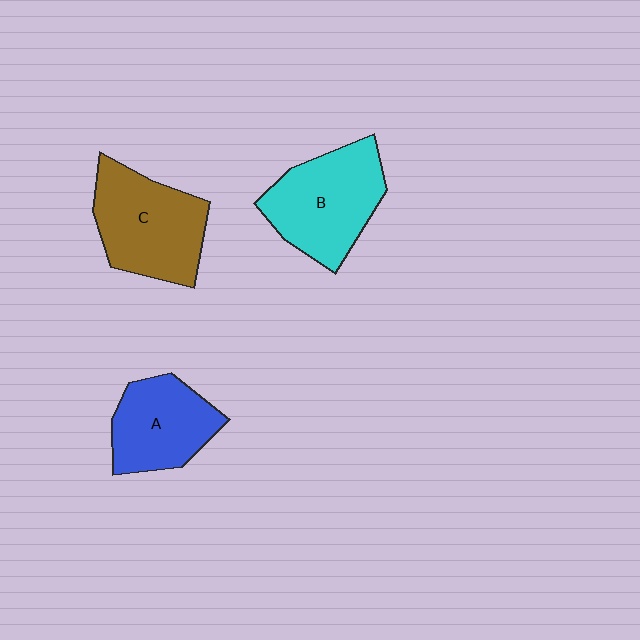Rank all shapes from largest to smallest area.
From largest to smallest: C (brown), B (cyan), A (blue).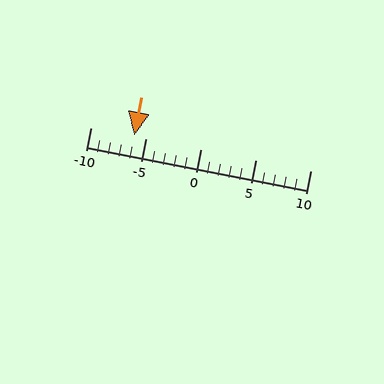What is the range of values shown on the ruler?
The ruler shows values from -10 to 10.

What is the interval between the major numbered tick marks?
The major tick marks are spaced 5 units apart.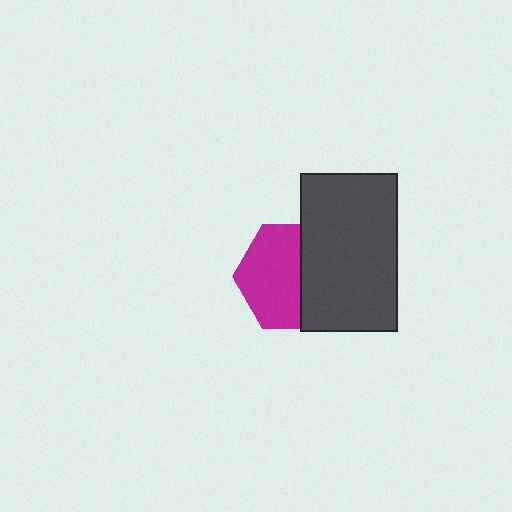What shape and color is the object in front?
The object in front is a dark gray rectangle.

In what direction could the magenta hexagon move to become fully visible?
The magenta hexagon could move left. That would shift it out from behind the dark gray rectangle entirely.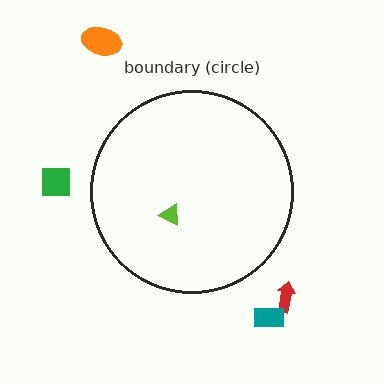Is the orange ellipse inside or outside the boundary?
Outside.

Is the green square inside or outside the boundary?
Outside.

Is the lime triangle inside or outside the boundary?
Inside.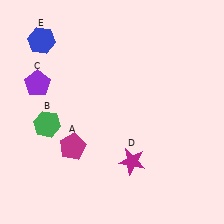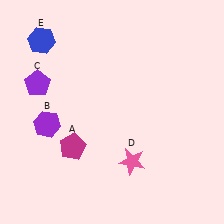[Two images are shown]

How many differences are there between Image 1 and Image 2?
There are 2 differences between the two images.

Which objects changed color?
B changed from green to purple. D changed from magenta to pink.